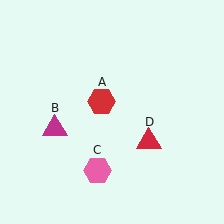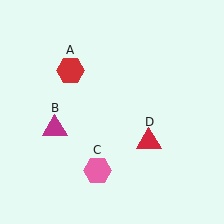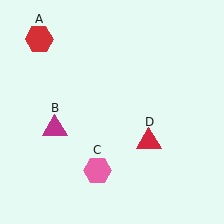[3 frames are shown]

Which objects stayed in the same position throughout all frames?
Magenta triangle (object B) and pink hexagon (object C) and red triangle (object D) remained stationary.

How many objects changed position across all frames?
1 object changed position: red hexagon (object A).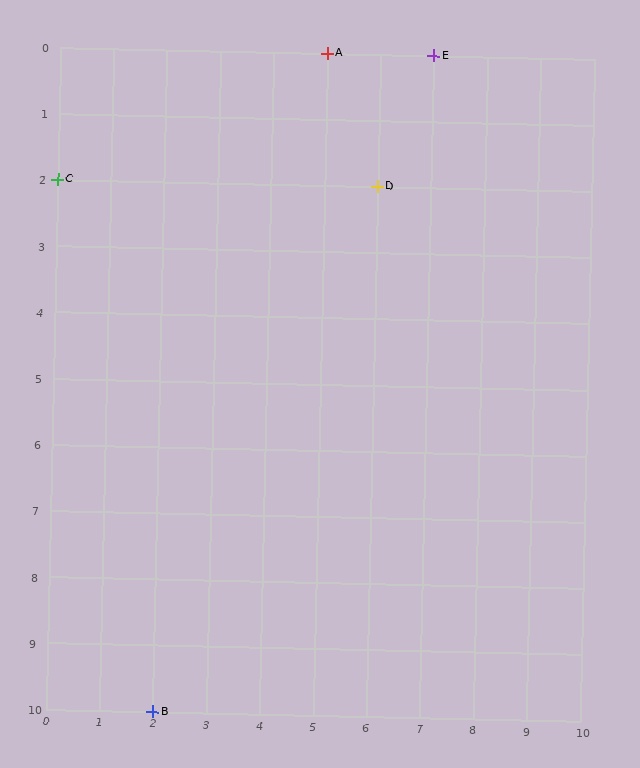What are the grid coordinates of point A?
Point A is at grid coordinates (5, 0).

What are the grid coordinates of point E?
Point E is at grid coordinates (7, 0).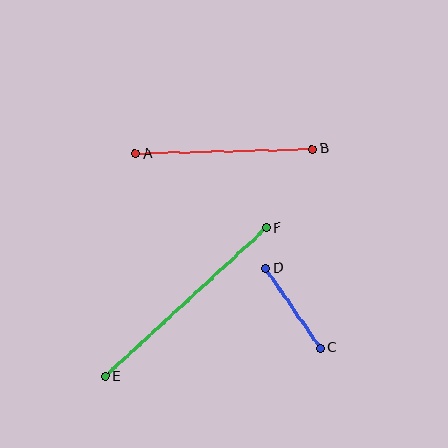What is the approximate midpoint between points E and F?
The midpoint is at approximately (186, 302) pixels.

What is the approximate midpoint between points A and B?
The midpoint is at approximately (224, 151) pixels.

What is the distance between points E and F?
The distance is approximately 219 pixels.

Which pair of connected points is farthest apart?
Points E and F are farthest apart.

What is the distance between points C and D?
The distance is approximately 96 pixels.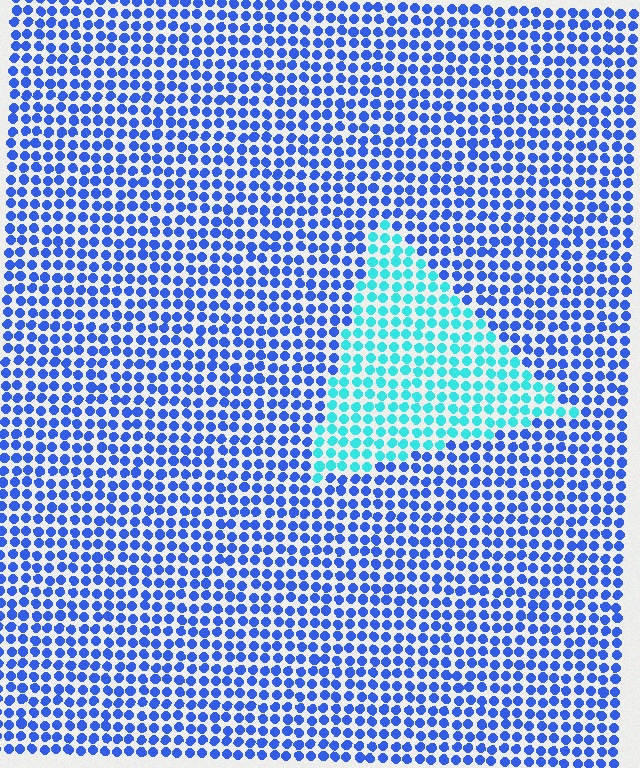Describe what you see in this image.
The image is filled with small blue elements in a uniform arrangement. A triangle-shaped region is visible where the elements are tinted to a slightly different hue, forming a subtle color boundary.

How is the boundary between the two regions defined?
The boundary is defined purely by a slight shift in hue (about 47 degrees). Spacing, size, and orientation are identical on both sides.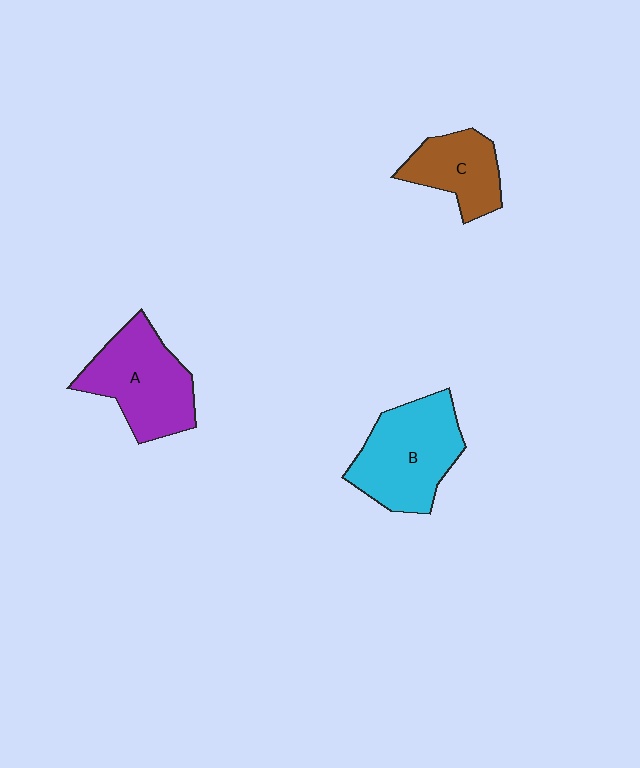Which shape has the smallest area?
Shape C (brown).